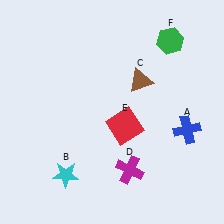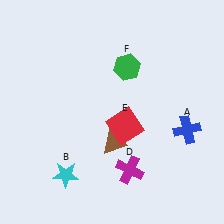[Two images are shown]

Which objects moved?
The objects that moved are: the brown triangle (C), the green hexagon (F).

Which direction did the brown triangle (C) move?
The brown triangle (C) moved down.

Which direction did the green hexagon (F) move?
The green hexagon (F) moved left.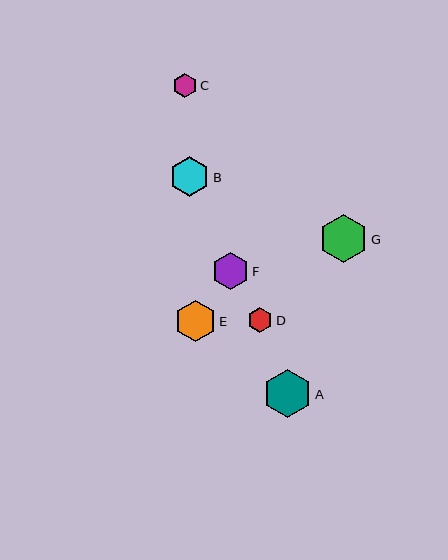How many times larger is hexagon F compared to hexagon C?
Hexagon F is approximately 1.6 times the size of hexagon C.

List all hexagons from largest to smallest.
From largest to smallest: G, A, E, B, F, D, C.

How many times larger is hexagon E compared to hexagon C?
Hexagon E is approximately 1.7 times the size of hexagon C.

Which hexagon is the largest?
Hexagon G is the largest with a size of approximately 48 pixels.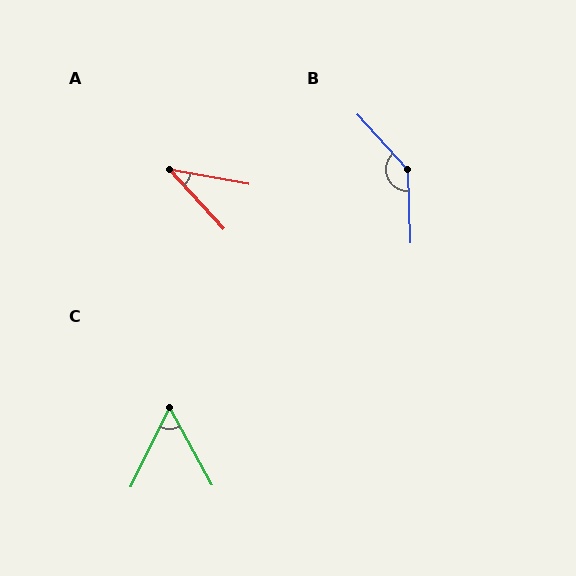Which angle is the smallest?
A, at approximately 37 degrees.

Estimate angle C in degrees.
Approximately 54 degrees.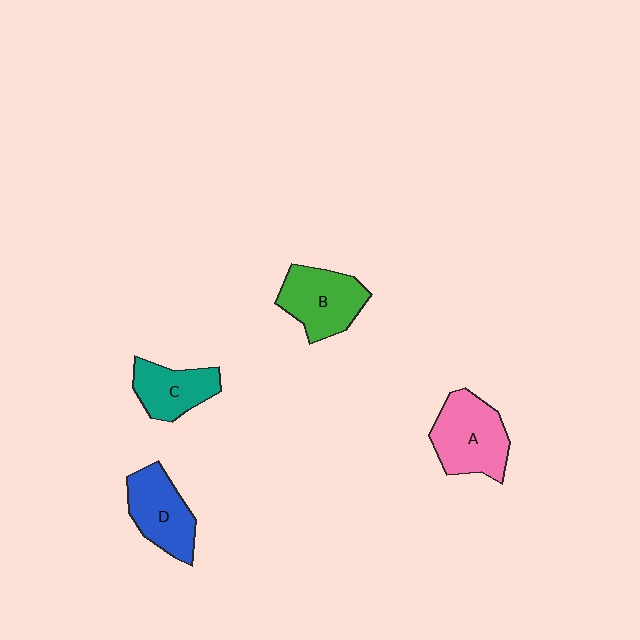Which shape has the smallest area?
Shape C (teal).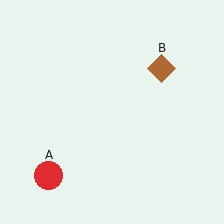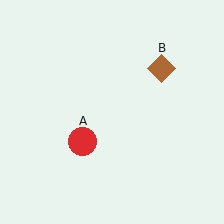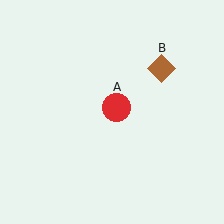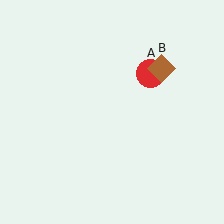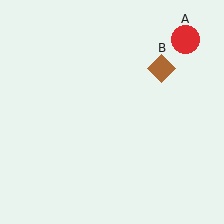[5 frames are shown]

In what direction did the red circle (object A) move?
The red circle (object A) moved up and to the right.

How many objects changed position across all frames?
1 object changed position: red circle (object A).